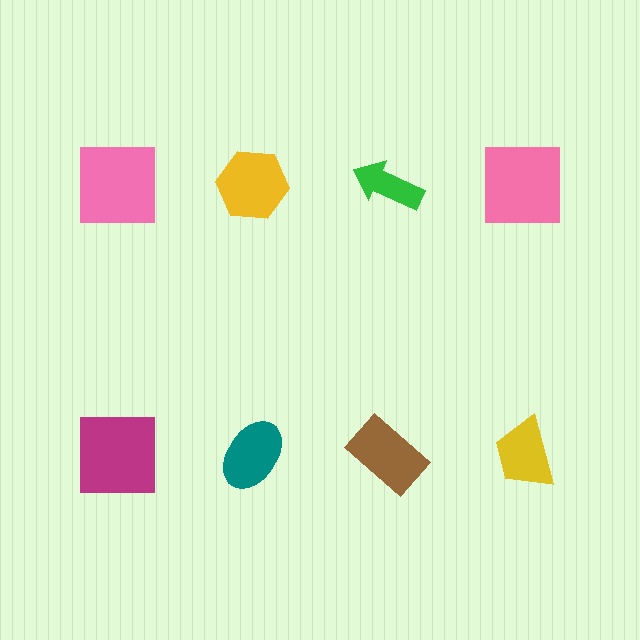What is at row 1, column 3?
A green arrow.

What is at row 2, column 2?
A teal ellipse.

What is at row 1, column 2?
A yellow hexagon.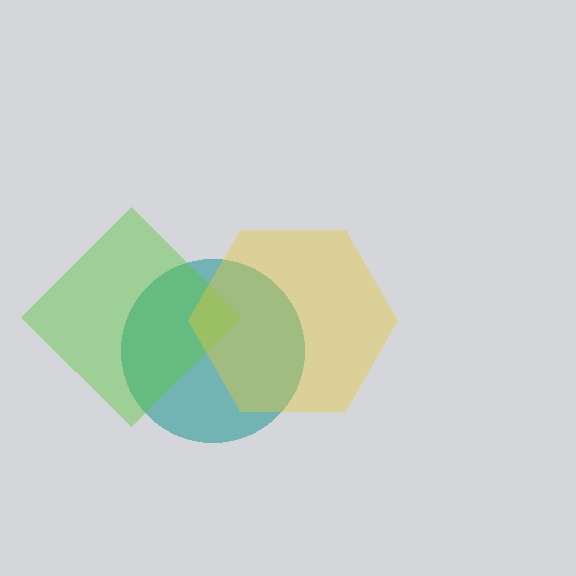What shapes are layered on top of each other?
The layered shapes are: a teal circle, a lime diamond, a yellow hexagon.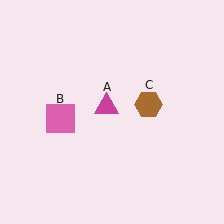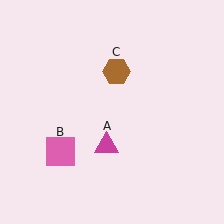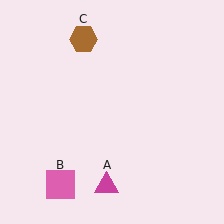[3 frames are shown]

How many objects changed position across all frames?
3 objects changed position: magenta triangle (object A), pink square (object B), brown hexagon (object C).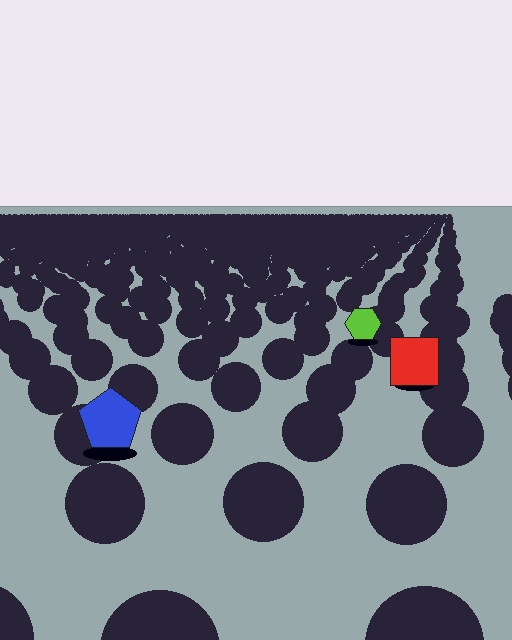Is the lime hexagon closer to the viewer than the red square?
No. The red square is closer — you can tell from the texture gradient: the ground texture is coarser near it.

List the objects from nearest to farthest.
From nearest to farthest: the blue pentagon, the red square, the lime hexagon.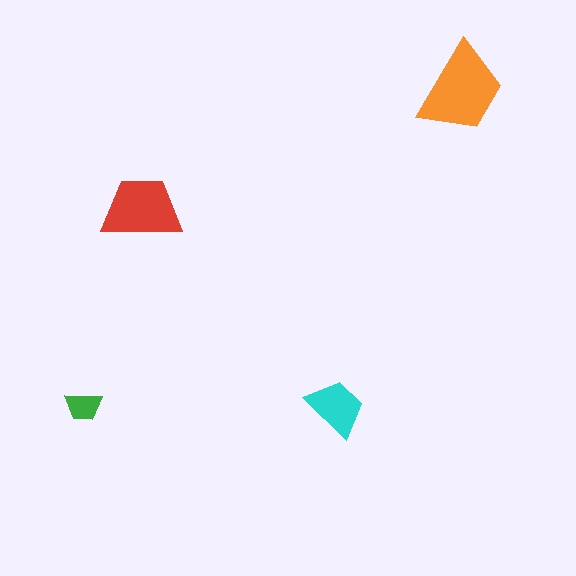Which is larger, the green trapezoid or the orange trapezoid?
The orange one.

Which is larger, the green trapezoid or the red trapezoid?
The red one.